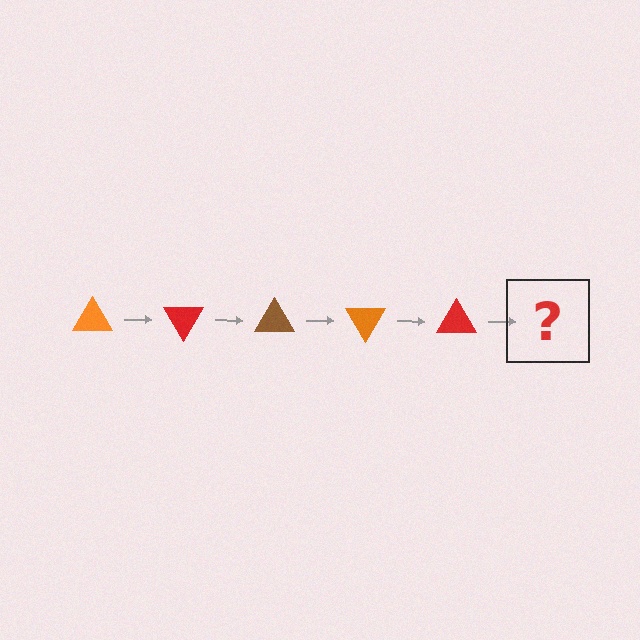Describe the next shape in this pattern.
It should be a brown triangle, rotated 300 degrees from the start.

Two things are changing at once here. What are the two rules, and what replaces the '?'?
The two rules are that it rotates 60 degrees each step and the color cycles through orange, red, and brown. The '?' should be a brown triangle, rotated 300 degrees from the start.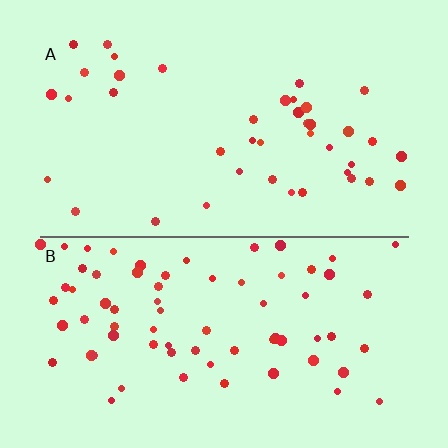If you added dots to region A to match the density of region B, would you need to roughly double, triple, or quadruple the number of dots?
Approximately double.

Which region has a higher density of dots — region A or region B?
B (the bottom).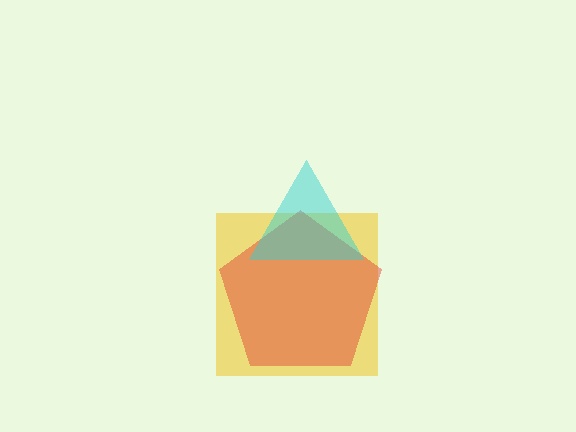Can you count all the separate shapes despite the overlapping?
Yes, there are 3 separate shapes.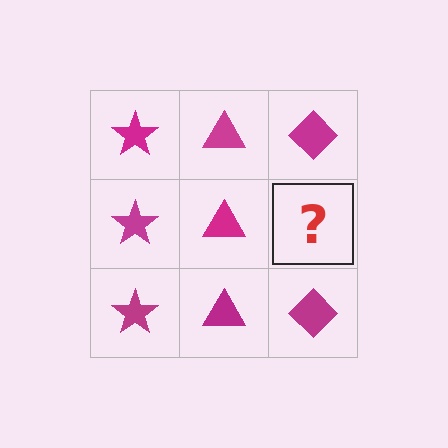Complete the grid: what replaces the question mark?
The question mark should be replaced with a magenta diamond.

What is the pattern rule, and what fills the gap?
The rule is that each column has a consistent shape. The gap should be filled with a magenta diamond.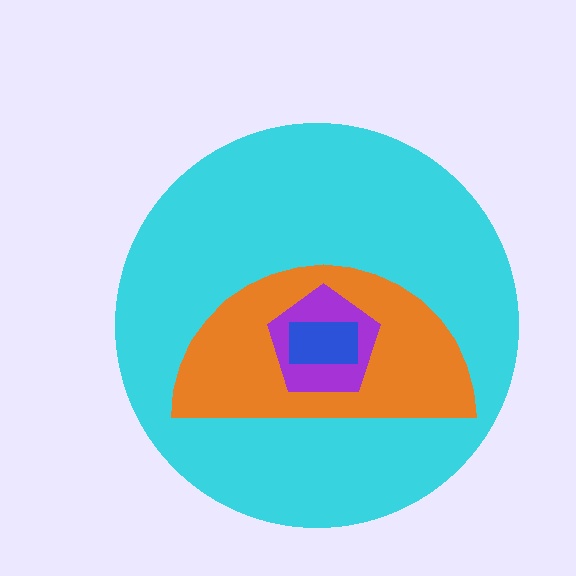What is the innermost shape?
The blue rectangle.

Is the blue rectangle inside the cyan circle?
Yes.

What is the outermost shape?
The cyan circle.